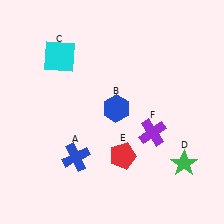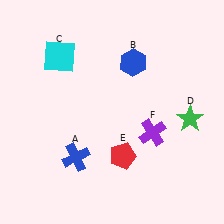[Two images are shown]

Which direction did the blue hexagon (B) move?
The blue hexagon (B) moved up.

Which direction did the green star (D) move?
The green star (D) moved up.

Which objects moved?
The objects that moved are: the blue hexagon (B), the green star (D).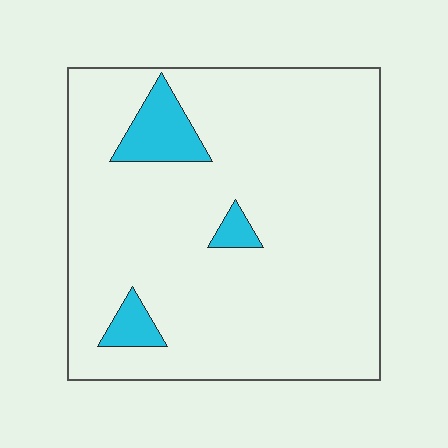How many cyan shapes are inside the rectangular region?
3.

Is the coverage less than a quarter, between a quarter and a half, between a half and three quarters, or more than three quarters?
Less than a quarter.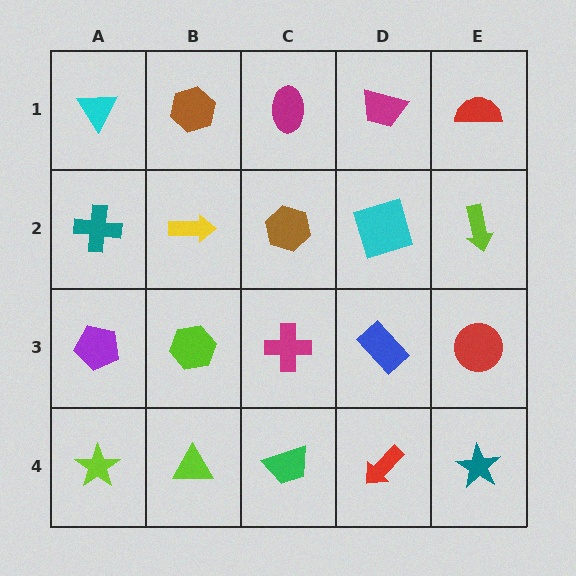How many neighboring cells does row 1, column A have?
2.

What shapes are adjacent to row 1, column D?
A cyan square (row 2, column D), a magenta ellipse (row 1, column C), a red semicircle (row 1, column E).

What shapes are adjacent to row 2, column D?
A magenta trapezoid (row 1, column D), a blue rectangle (row 3, column D), a brown hexagon (row 2, column C), a lime arrow (row 2, column E).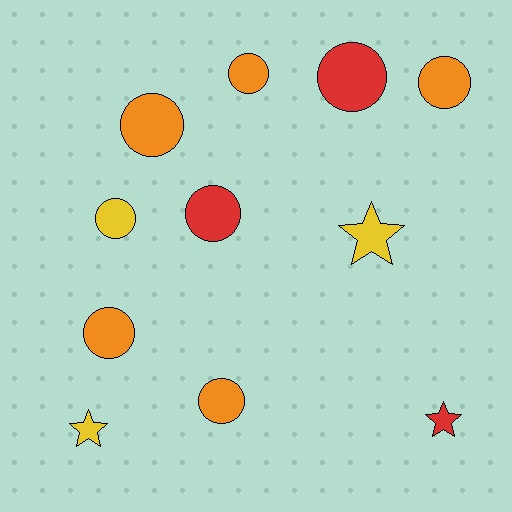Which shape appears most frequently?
Circle, with 8 objects.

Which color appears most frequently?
Orange, with 5 objects.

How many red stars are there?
There is 1 red star.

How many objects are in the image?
There are 11 objects.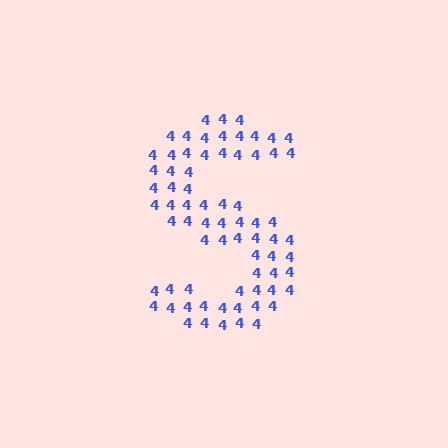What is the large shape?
The large shape is the letter S.